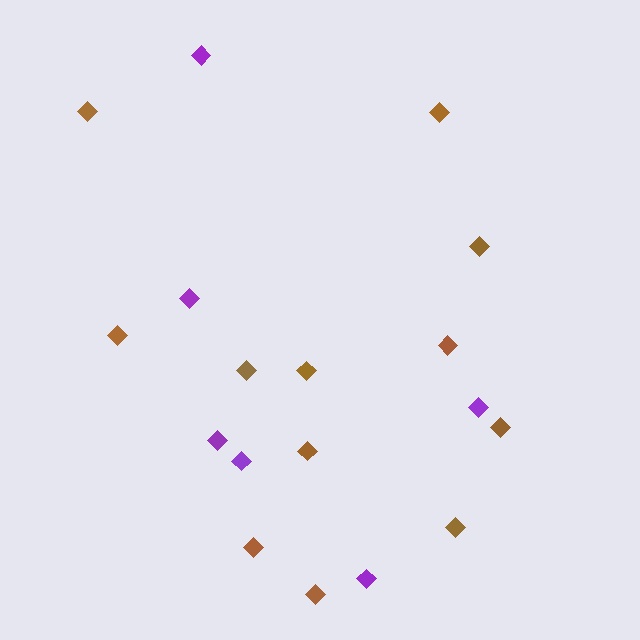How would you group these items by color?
There are 2 groups: one group of brown diamonds (12) and one group of purple diamonds (6).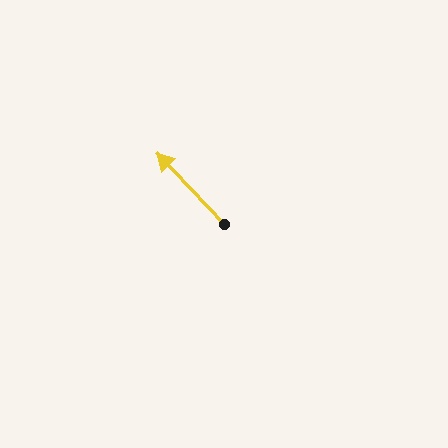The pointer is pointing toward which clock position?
Roughly 11 o'clock.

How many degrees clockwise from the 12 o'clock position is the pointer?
Approximately 317 degrees.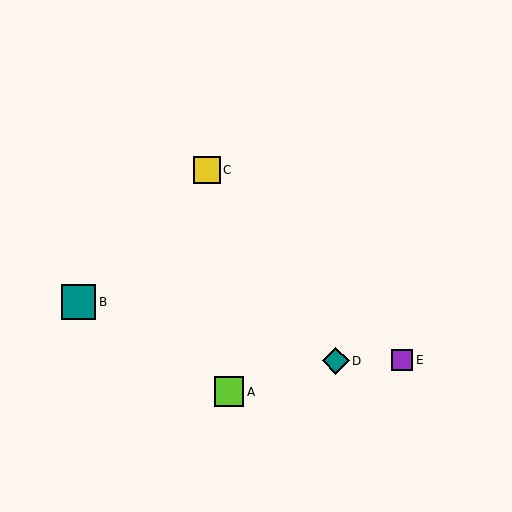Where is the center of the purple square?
The center of the purple square is at (402, 360).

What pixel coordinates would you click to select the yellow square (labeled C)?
Click at (207, 170) to select the yellow square C.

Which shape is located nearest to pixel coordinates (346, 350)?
The teal diamond (labeled D) at (336, 361) is nearest to that location.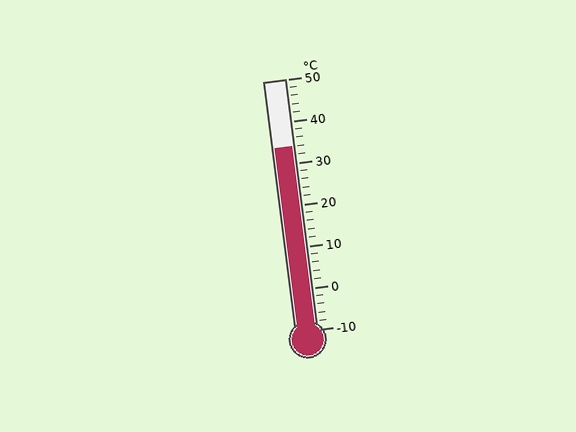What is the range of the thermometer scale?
The thermometer scale ranges from -10°C to 50°C.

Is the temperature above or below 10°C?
The temperature is above 10°C.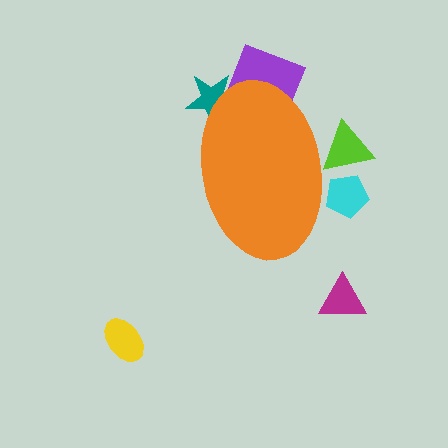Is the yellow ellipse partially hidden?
No, the yellow ellipse is fully visible.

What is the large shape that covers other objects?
An orange ellipse.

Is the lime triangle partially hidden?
Yes, the lime triangle is partially hidden behind the orange ellipse.